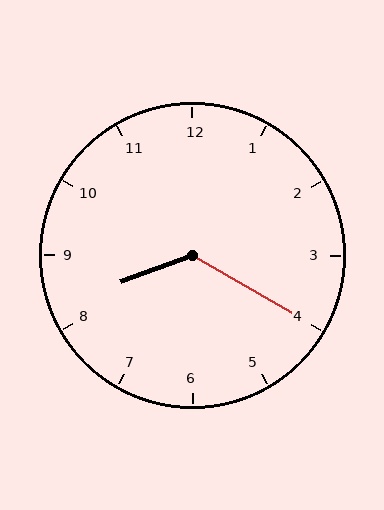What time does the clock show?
8:20.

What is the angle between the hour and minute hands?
Approximately 130 degrees.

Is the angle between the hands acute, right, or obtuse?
It is obtuse.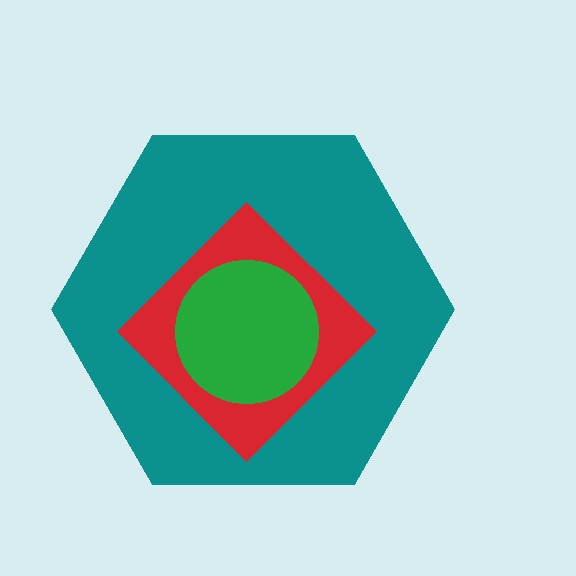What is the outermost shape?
The teal hexagon.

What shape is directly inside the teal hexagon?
The red diamond.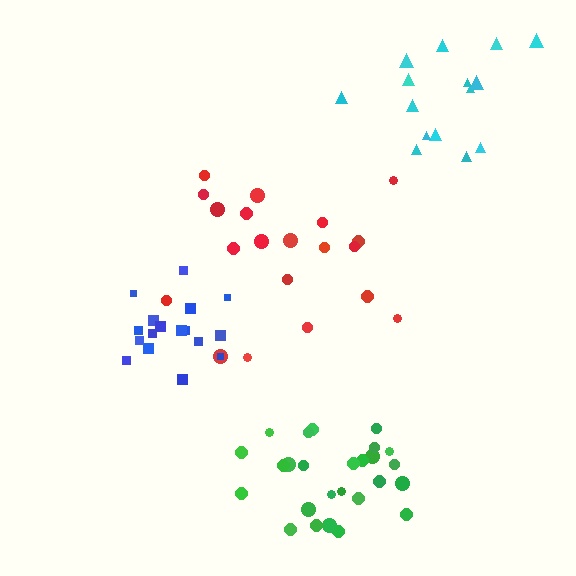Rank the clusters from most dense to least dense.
blue, green, cyan, red.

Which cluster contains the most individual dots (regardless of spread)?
Green (26).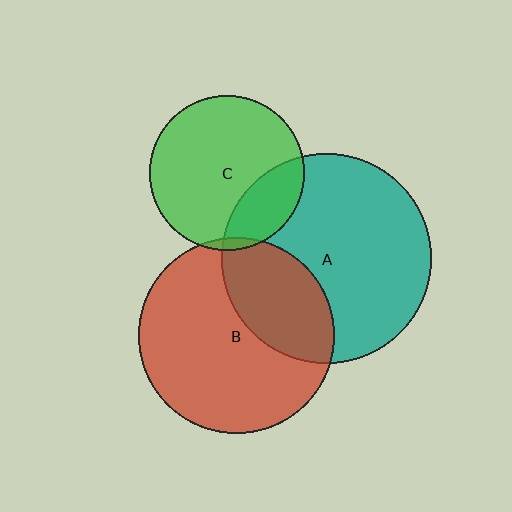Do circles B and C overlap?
Yes.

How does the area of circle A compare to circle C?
Approximately 1.8 times.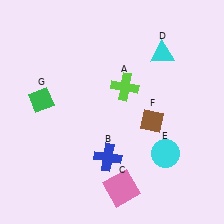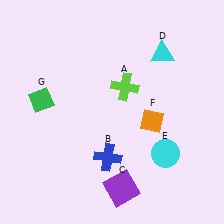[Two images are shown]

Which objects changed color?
C changed from pink to purple. F changed from brown to orange.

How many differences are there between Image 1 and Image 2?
There are 2 differences between the two images.